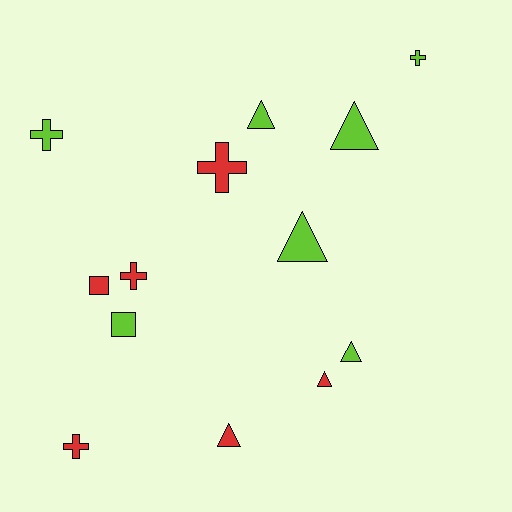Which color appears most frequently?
Lime, with 7 objects.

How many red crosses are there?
There are 3 red crosses.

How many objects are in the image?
There are 13 objects.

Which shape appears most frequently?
Triangle, with 6 objects.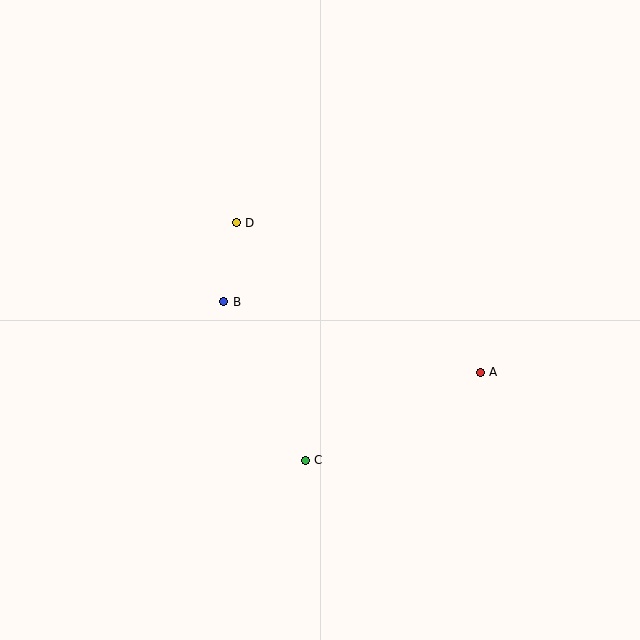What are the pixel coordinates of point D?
Point D is at (236, 223).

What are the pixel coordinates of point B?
Point B is at (224, 302).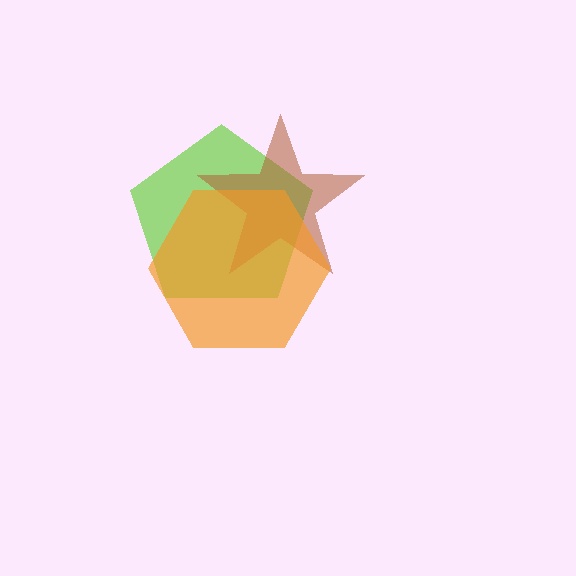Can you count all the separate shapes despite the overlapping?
Yes, there are 3 separate shapes.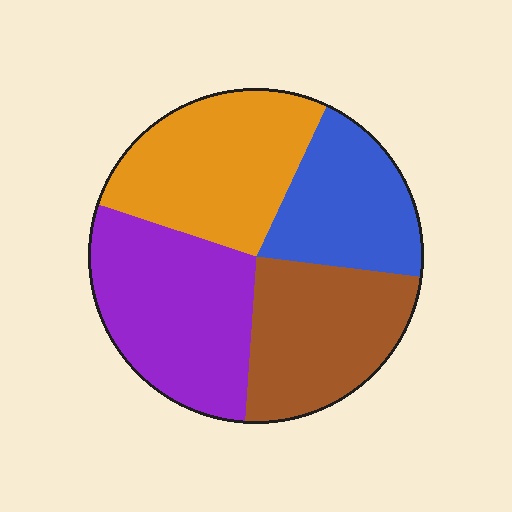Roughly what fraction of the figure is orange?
Orange covers 27% of the figure.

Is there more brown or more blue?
Brown.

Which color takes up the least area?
Blue, at roughly 20%.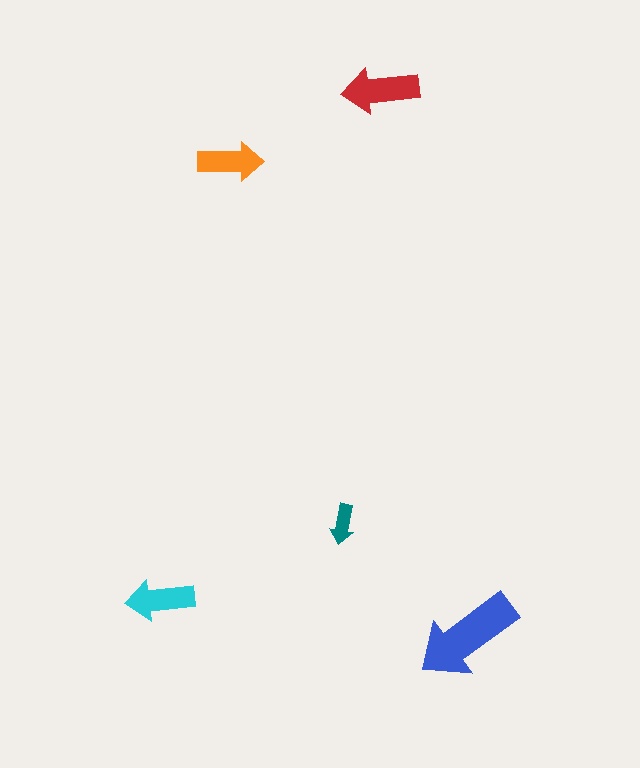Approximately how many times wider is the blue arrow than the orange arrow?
About 1.5 times wider.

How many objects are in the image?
There are 5 objects in the image.